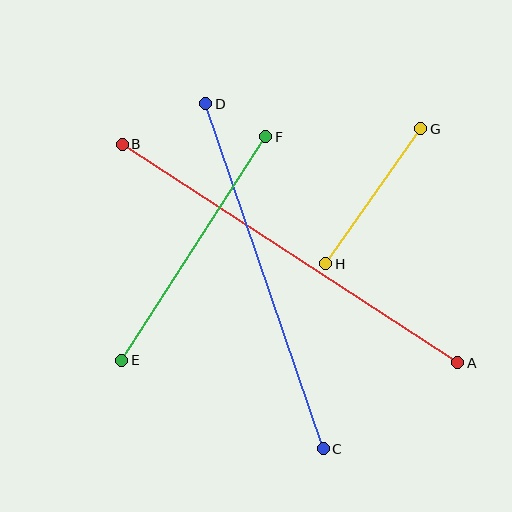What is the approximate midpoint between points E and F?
The midpoint is at approximately (194, 248) pixels.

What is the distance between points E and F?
The distance is approximately 266 pixels.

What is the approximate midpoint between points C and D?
The midpoint is at approximately (265, 276) pixels.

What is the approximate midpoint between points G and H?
The midpoint is at approximately (373, 196) pixels.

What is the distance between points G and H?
The distance is approximately 165 pixels.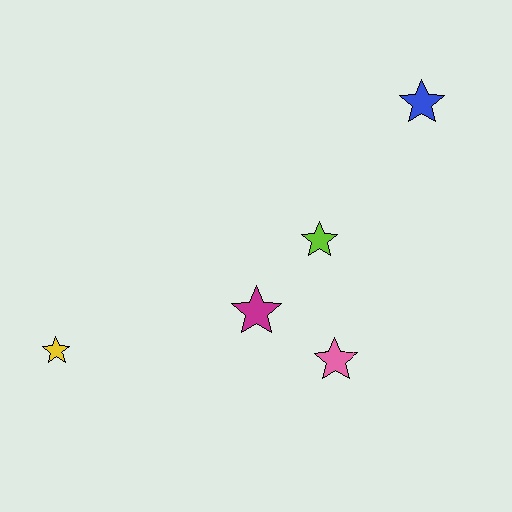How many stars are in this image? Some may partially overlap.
There are 5 stars.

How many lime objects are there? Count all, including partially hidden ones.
There is 1 lime object.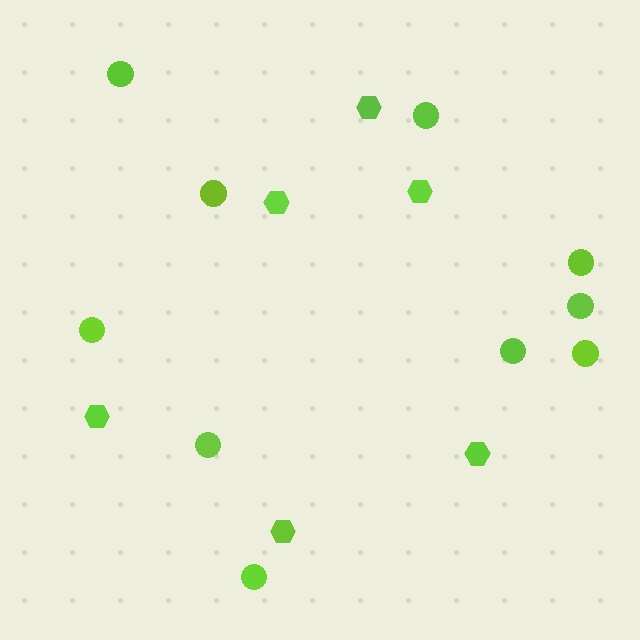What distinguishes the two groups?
There are 2 groups: one group of circles (10) and one group of hexagons (6).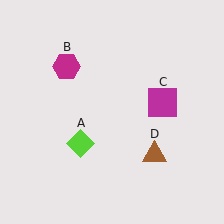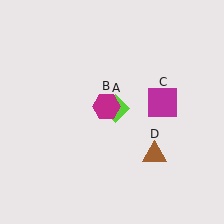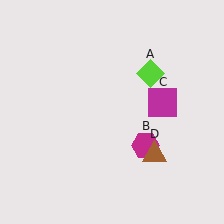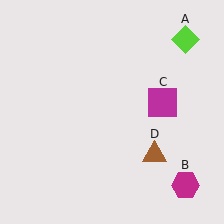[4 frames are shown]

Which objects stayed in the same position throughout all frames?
Magenta square (object C) and brown triangle (object D) remained stationary.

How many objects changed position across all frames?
2 objects changed position: lime diamond (object A), magenta hexagon (object B).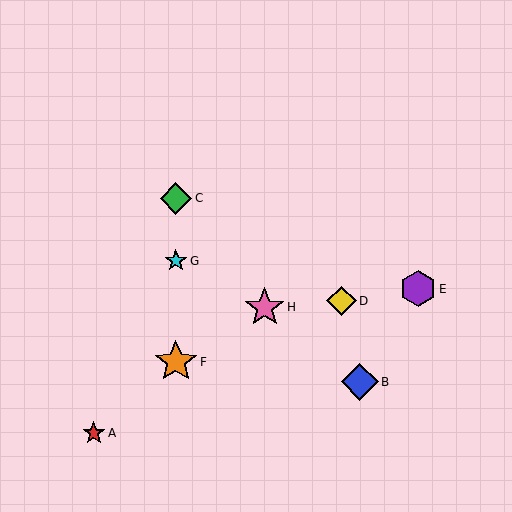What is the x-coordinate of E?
Object E is at x≈418.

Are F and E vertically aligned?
No, F is at x≈176 and E is at x≈418.